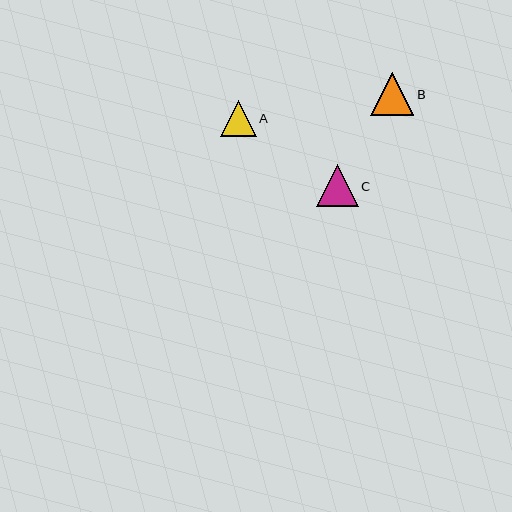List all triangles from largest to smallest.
From largest to smallest: B, C, A.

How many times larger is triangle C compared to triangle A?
Triangle C is approximately 1.2 times the size of triangle A.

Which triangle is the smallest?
Triangle A is the smallest with a size of approximately 35 pixels.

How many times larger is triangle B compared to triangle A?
Triangle B is approximately 1.2 times the size of triangle A.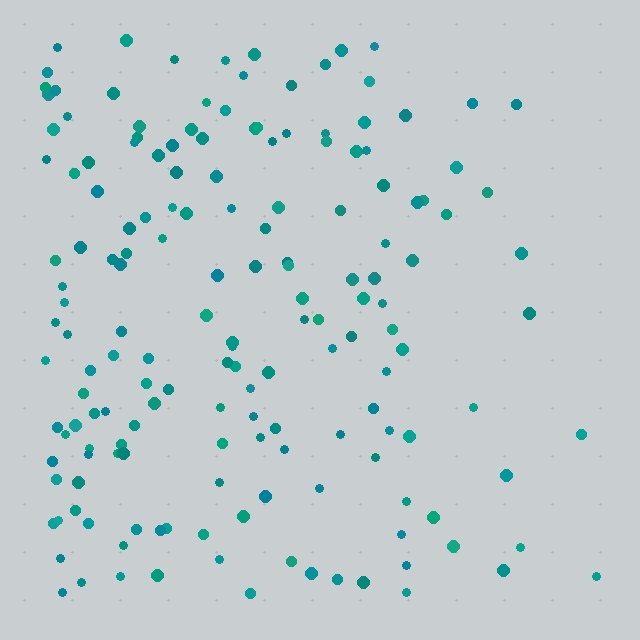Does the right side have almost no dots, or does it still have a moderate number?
Still a moderate number, just noticeably fewer than the left.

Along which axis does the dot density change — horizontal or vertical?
Horizontal.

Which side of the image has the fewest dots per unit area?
The right.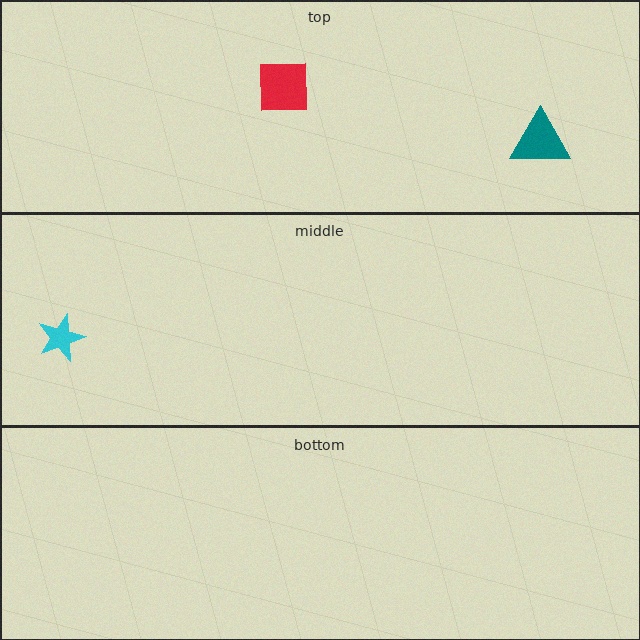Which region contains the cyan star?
The middle region.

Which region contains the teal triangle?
The top region.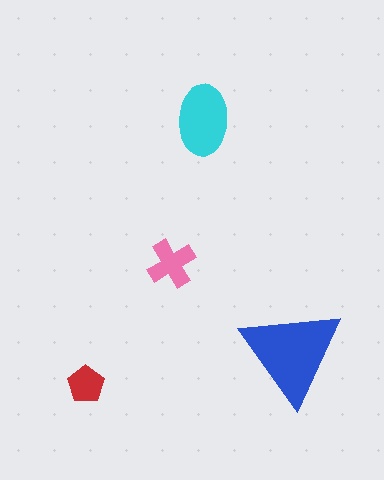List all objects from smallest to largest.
The red pentagon, the pink cross, the cyan ellipse, the blue triangle.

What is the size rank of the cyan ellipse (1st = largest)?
2nd.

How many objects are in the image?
There are 4 objects in the image.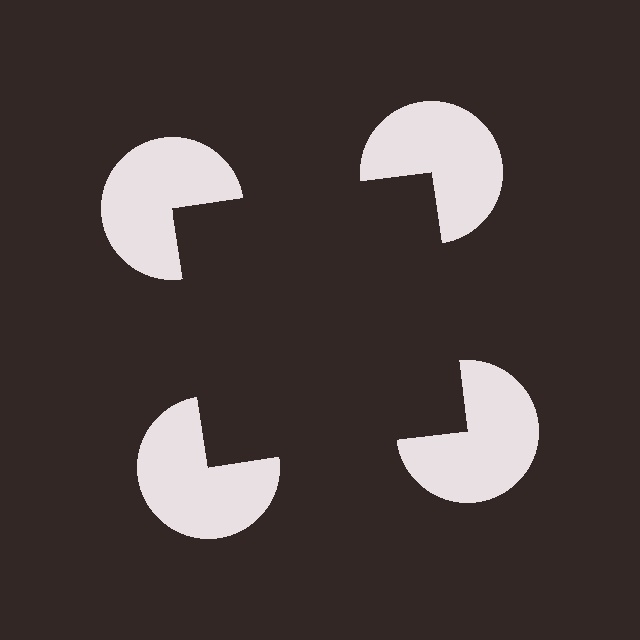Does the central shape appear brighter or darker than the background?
It typically appears slightly darker than the background, even though no actual brightness change is drawn.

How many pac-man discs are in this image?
There are 4 — one at each vertex of the illusory square.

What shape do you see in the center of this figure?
An illusory square — its edges are inferred from the aligned wedge cuts in the pac-man discs, not physically drawn.